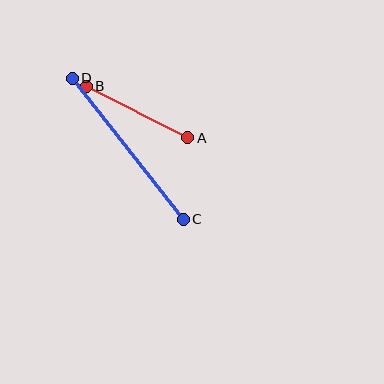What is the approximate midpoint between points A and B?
The midpoint is at approximately (137, 112) pixels.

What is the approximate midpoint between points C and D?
The midpoint is at approximately (128, 149) pixels.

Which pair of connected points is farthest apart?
Points C and D are farthest apart.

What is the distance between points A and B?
The distance is approximately 114 pixels.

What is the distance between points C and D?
The distance is approximately 179 pixels.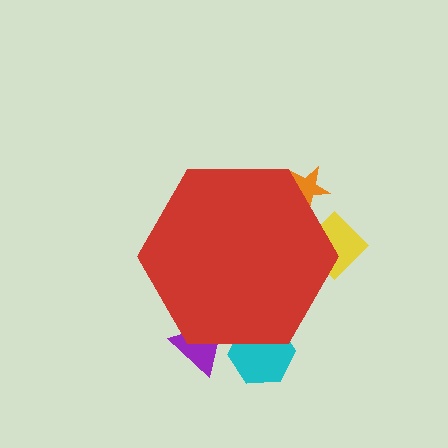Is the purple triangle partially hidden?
Yes, the purple triangle is partially hidden behind the red hexagon.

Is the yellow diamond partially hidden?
Yes, the yellow diamond is partially hidden behind the red hexagon.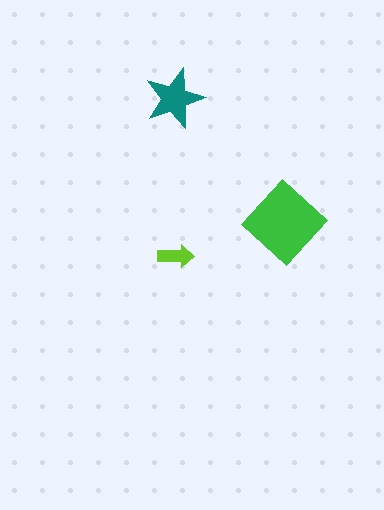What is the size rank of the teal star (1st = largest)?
2nd.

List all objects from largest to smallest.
The green diamond, the teal star, the lime arrow.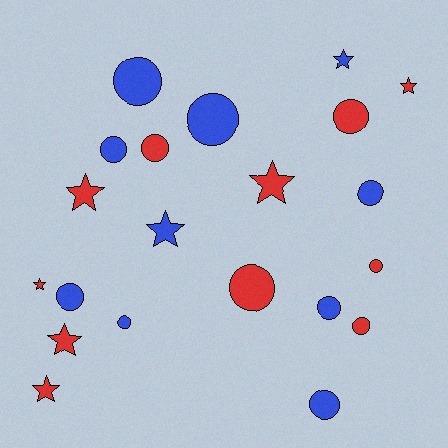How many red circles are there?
There are 5 red circles.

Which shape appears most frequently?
Circle, with 13 objects.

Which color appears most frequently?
Red, with 11 objects.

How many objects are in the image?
There are 21 objects.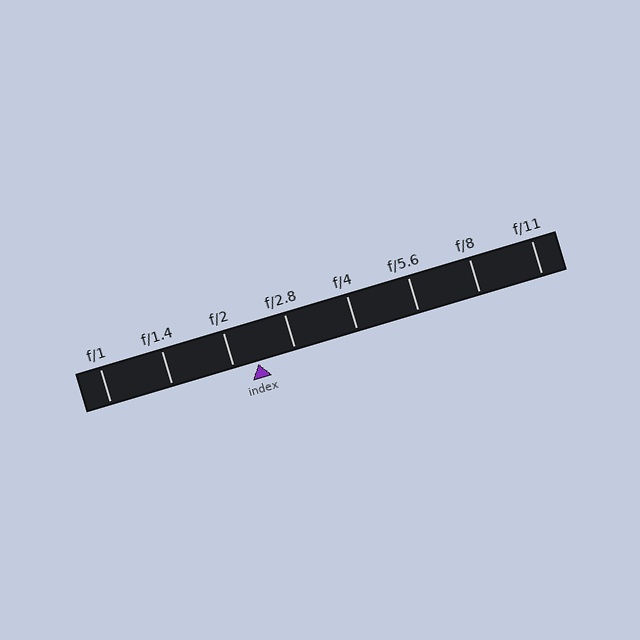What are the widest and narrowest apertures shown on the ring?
The widest aperture shown is f/1 and the narrowest is f/11.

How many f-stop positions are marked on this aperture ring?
There are 8 f-stop positions marked.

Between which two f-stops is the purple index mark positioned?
The index mark is between f/2 and f/2.8.